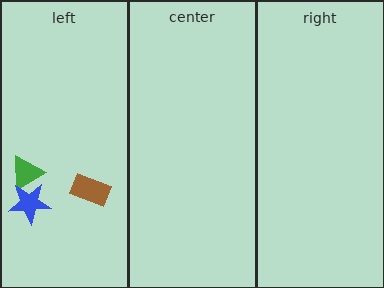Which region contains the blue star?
The left region.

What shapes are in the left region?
The brown rectangle, the green triangle, the blue star.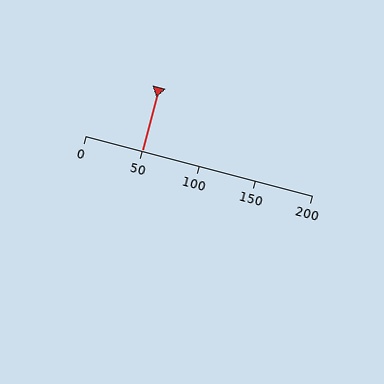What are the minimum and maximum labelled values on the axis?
The axis runs from 0 to 200.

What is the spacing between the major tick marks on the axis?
The major ticks are spaced 50 apart.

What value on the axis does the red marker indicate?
The marker indicates approximately 50.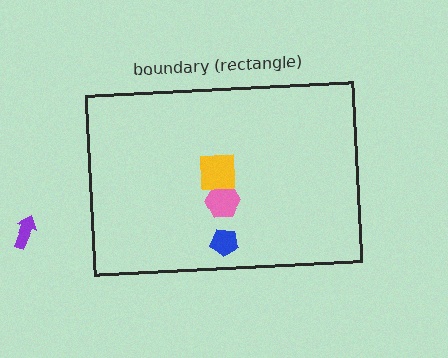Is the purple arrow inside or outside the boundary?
Outside.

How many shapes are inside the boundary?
3 inside, 1 outside.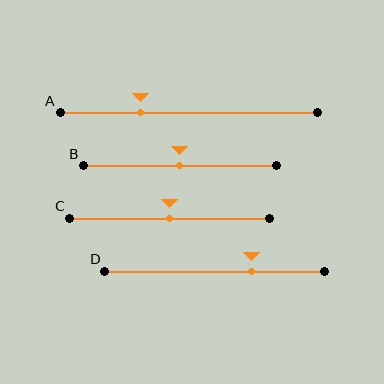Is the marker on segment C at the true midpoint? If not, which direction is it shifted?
Yes, the marker on segment C is at the true midpoint.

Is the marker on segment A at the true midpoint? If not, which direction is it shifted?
No, the marker on segment A is shifted to the left by about 19% of the segment length.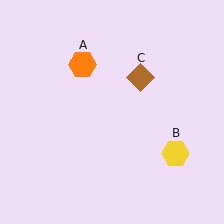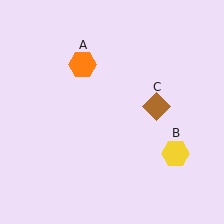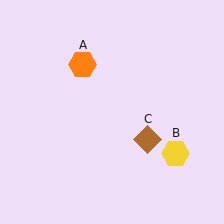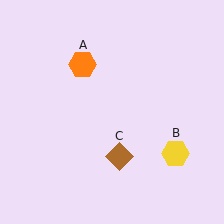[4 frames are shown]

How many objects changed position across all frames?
1 object changed position: brown diamond (object C).